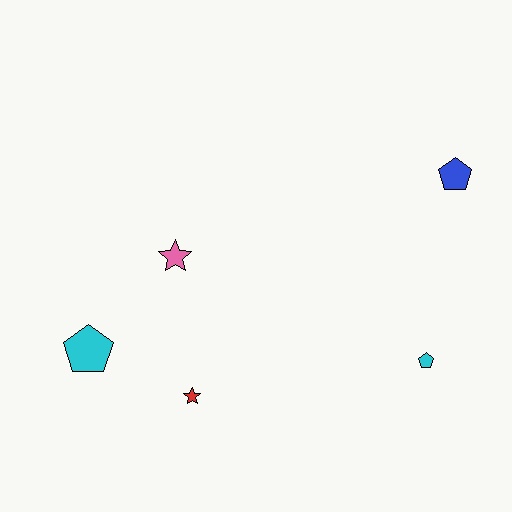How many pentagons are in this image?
There are 3 pentagons.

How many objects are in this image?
There are 5 objects.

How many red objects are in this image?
There is 1 red object.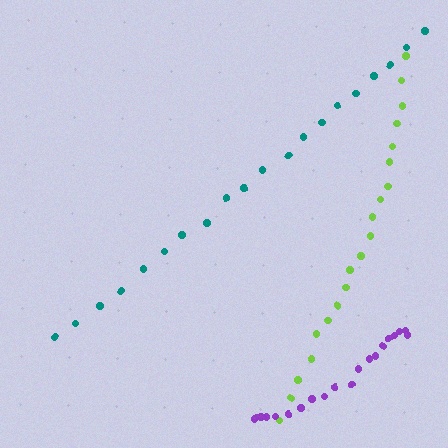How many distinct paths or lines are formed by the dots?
There are 3 distinct paths.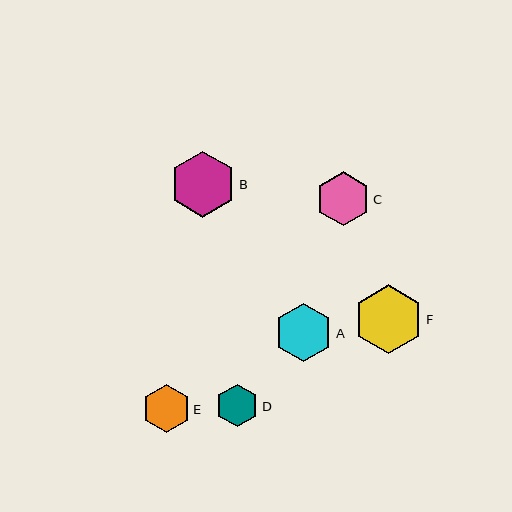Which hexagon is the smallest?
Hexagon D is the smallest with a size of approximately 42 pixels.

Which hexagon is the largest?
Hexagon F is the largest with a size of approximately 69 pixels.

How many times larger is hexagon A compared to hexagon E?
Hexagon A is approximately 1.2 times the size of hexagon E.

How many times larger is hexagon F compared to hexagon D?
Hexagon F is approximately 1.6 times the size of hexagon D.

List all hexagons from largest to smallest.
From largest to smallest: F, B, A, C, E, D.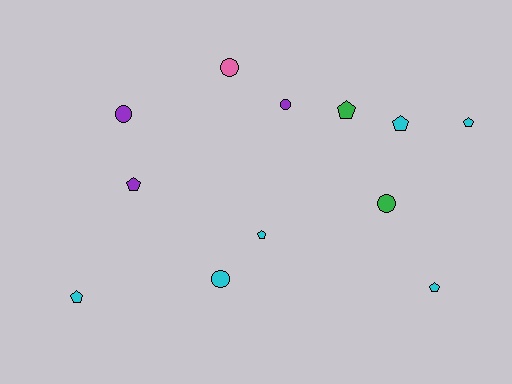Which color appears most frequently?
Cyan, with 6 objects.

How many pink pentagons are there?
There are no pink pentagons.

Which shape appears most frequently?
Pentagon, with 7 objects.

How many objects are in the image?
There are 12 objects.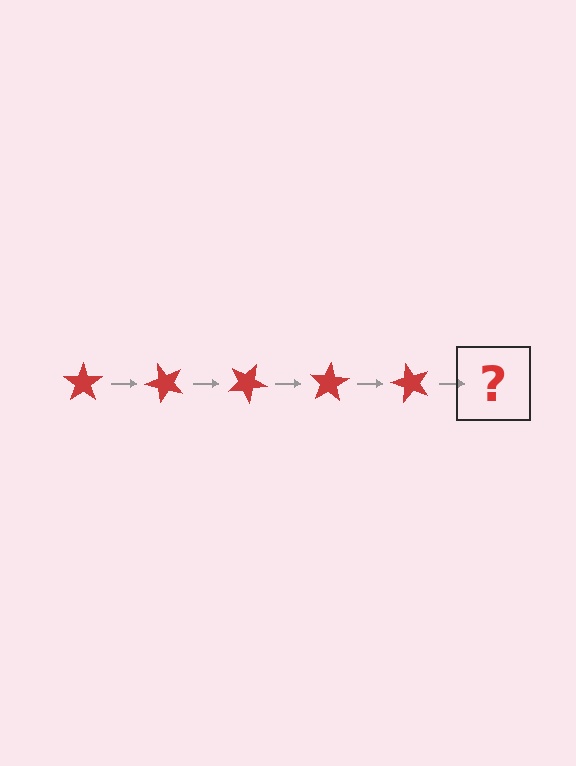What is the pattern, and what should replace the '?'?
The pattern is that the star rotates 50 degrees each step. The '?' should be a red star rotated 250 degrees.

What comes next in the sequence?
The next element should be a red star rotated 250 degrees.